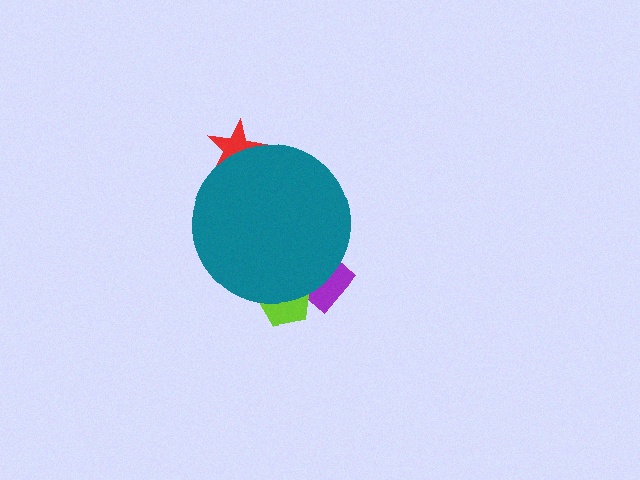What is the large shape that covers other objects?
A teal circle.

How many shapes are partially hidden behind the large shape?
3 shapes are partially hidden.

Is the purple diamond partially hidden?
Yes, the purple diamond is partially hidden behind the teal circle.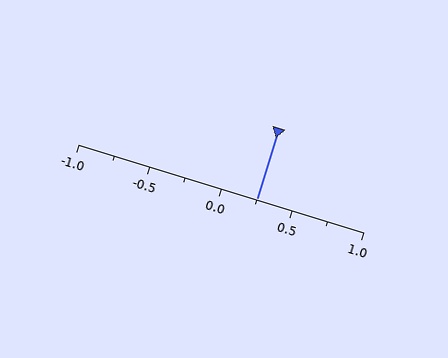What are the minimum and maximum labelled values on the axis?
The axis runs from -1.0 to 1.0.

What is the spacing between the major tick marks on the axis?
The major ticks are spaced 0.5 apart.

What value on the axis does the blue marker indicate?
The marker indicates approximately 0.25.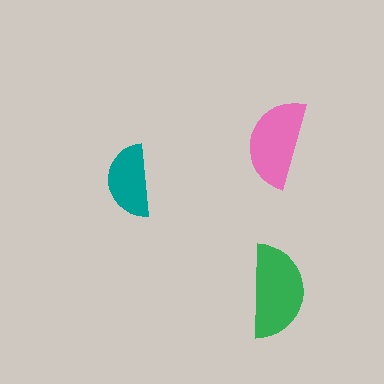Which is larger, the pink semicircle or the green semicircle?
The green one.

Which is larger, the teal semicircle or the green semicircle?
The green one.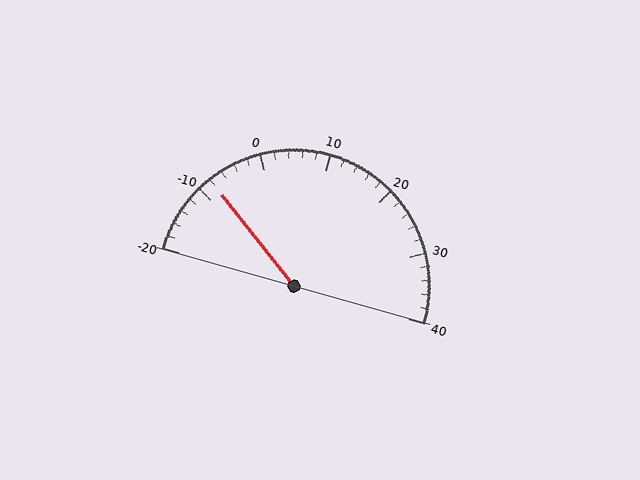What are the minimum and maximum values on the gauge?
The gauge ranges from -20 to 40.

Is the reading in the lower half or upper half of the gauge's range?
The reading is in the lower half of the range (-20 to 40).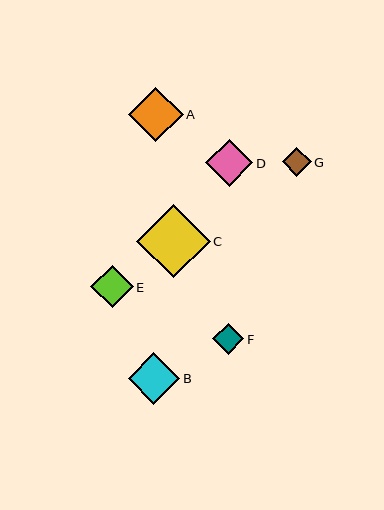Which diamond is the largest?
Diamond C is the largest with a size of approximately 74 pixels.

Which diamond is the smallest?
Diamond G is the smallest with a size of approximately 29 pixels.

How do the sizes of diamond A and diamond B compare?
Diamond A and diamond B are approximately the same size.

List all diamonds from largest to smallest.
From largest to smallest: C, A, B, D, E, F, G.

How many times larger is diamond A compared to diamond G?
Diamond A is approximately 1.9 times the size of diamond G.